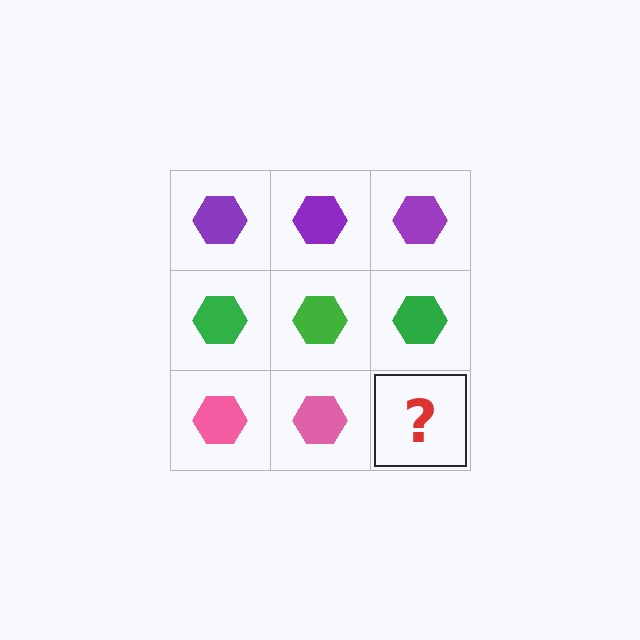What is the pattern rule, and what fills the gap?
The rule is that each row has a consistent color. The gap should be filled with a pink hexagon.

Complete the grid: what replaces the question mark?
The question mark should be replaced with a pink hexagon.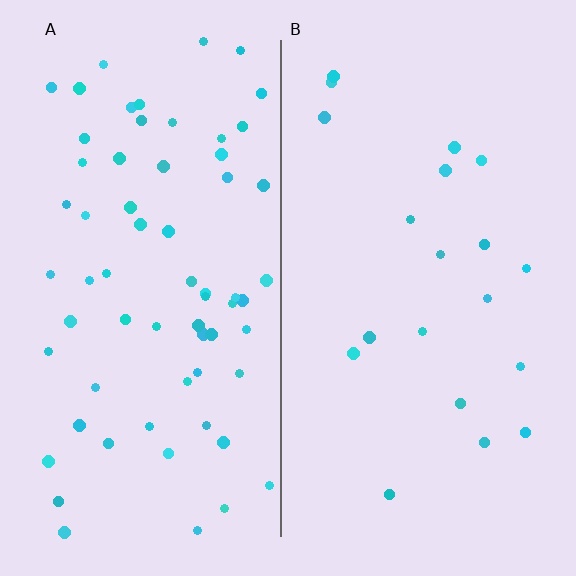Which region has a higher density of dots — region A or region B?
A (the left).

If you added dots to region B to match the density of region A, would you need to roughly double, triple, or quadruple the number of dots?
Approximately triple.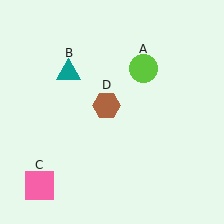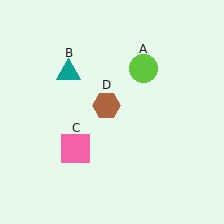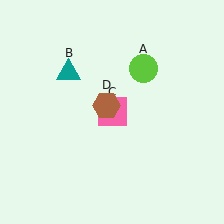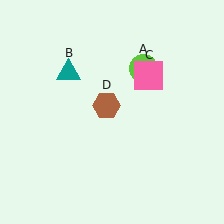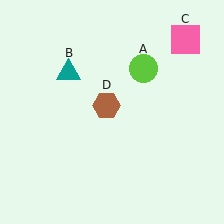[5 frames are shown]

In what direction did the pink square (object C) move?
The pink square (object C) moved up and to the right.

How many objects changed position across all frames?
1 object changed position: pink square (object C).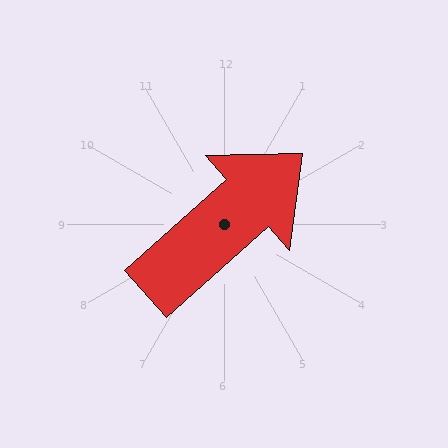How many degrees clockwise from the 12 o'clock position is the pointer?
Approximately 48 degrees.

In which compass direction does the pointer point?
Northeast.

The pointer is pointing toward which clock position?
Roughly 2 o'clock.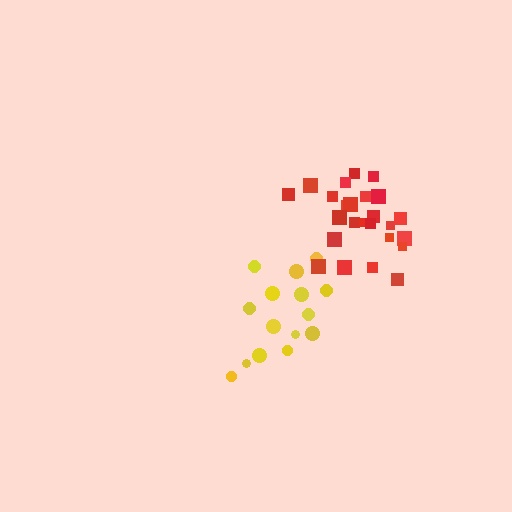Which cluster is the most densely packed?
Red.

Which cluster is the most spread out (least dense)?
Yellow.